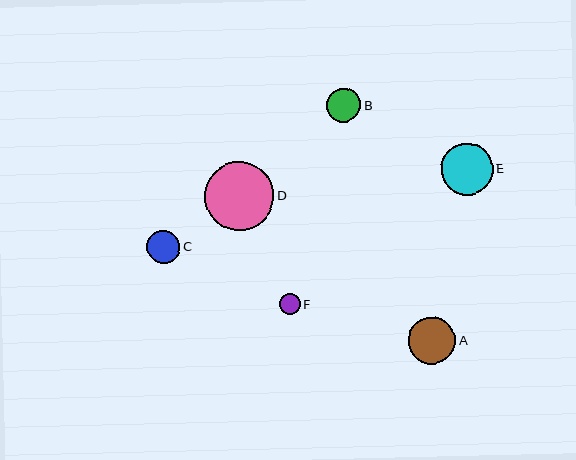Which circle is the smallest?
Circle F is the smallest with a size of approximately 21 pixels.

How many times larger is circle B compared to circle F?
Circle B is approximately 1.6 times the size of circle F.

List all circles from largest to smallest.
From largest to smallest: D, E, A, B, C, F.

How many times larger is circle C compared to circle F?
Circle C is approximately 1.6 times the size of circle F.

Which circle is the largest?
Circle D is the largest with a size of approximately 69 pixels.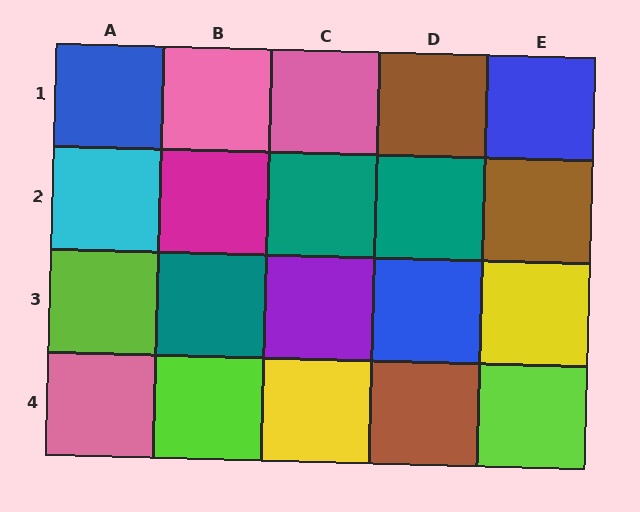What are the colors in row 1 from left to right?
Blue, pink, pink, brown, blue.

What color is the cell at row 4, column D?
Brown.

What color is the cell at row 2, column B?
Magenta.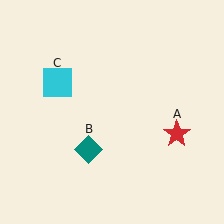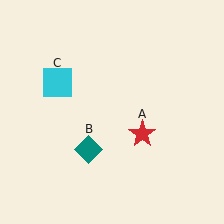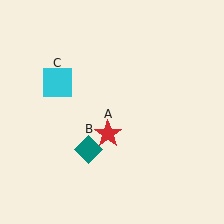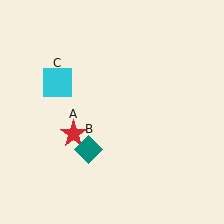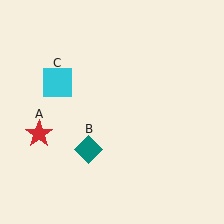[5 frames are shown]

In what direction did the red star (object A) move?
The red star (object A) moved left.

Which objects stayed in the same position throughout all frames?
Teal diamond (object B) and cyan square (object C) remained stationary.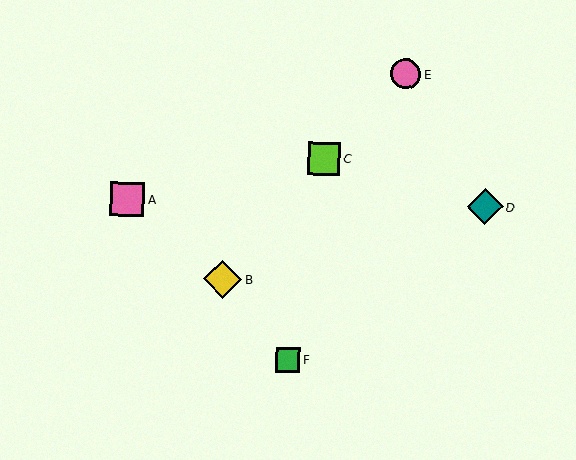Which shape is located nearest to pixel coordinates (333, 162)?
The lime square (labeled C) at (324, 158) is nearest to that location.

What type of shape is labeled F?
Shape F is a green square.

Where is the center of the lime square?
The center of the lime square is at (324, 158).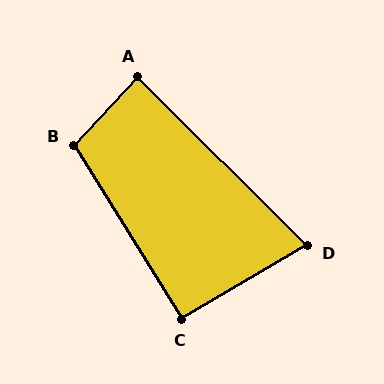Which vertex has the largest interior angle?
B, at approximately 105 degrees.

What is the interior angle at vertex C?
Approximately 92 degrees (approximately right).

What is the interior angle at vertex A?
Approximately 88 degrees (approximately right).